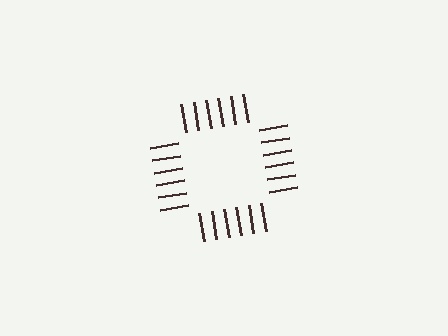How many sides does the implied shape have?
4 sides — the line-ends trace a square.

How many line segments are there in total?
24 — 6 along each of the 4 edges.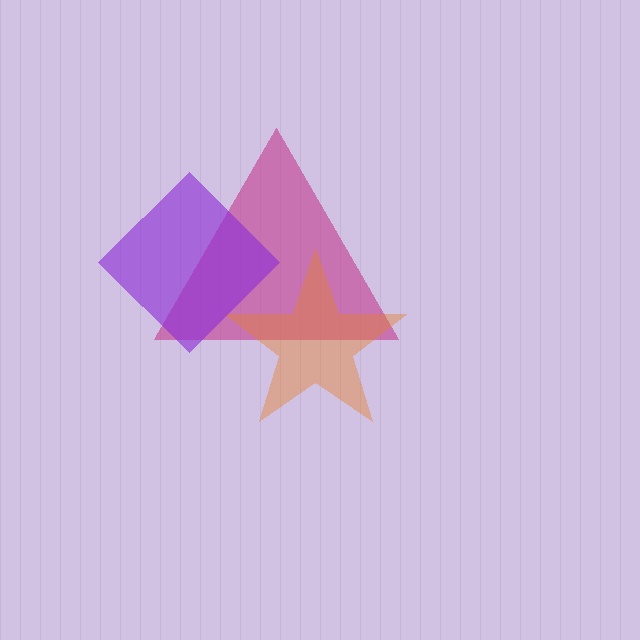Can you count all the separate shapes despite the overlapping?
Yes, there are 3 separate shapes.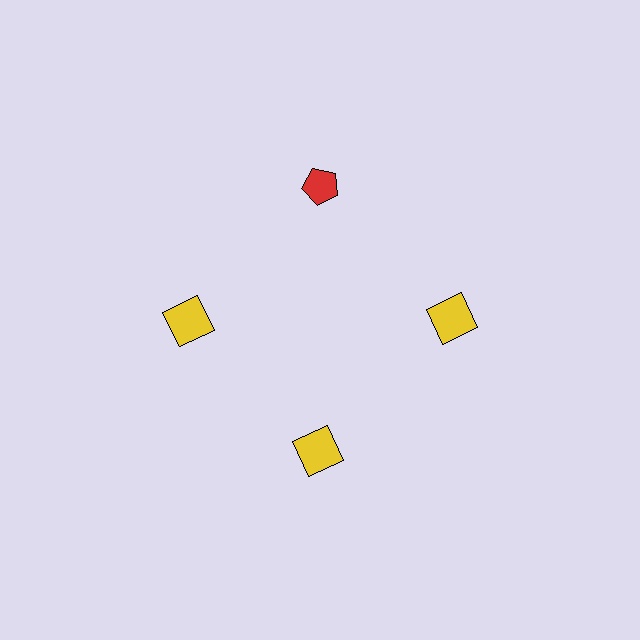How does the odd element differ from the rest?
It differs in both color (red instead of yellow) and shape (pentagon instead of square).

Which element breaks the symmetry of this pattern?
The red pentagon at roughly the 12 o'clock position breaks the symmetry. All other shapes are yellow squares.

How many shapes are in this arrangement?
There are 4 shapes arranged in a ring pattern.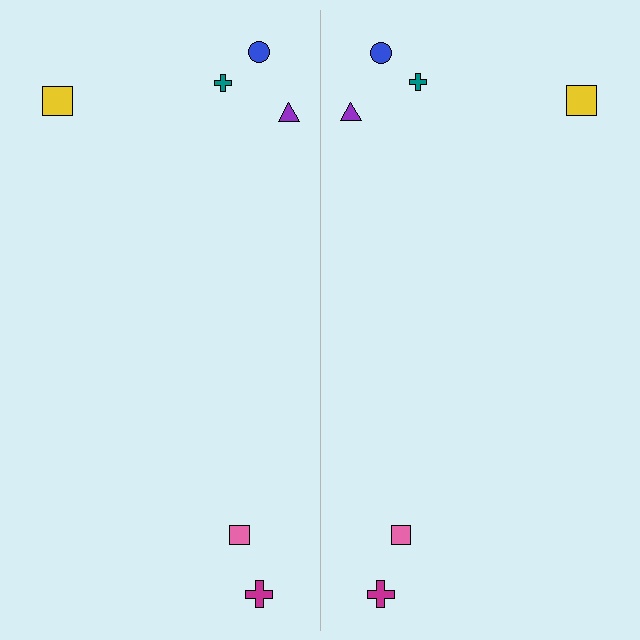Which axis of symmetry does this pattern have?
The pattern has a vertical axis of symmetry running through the center of the image.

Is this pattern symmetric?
Yes, this pattern has bilateral (reflection) symmetry.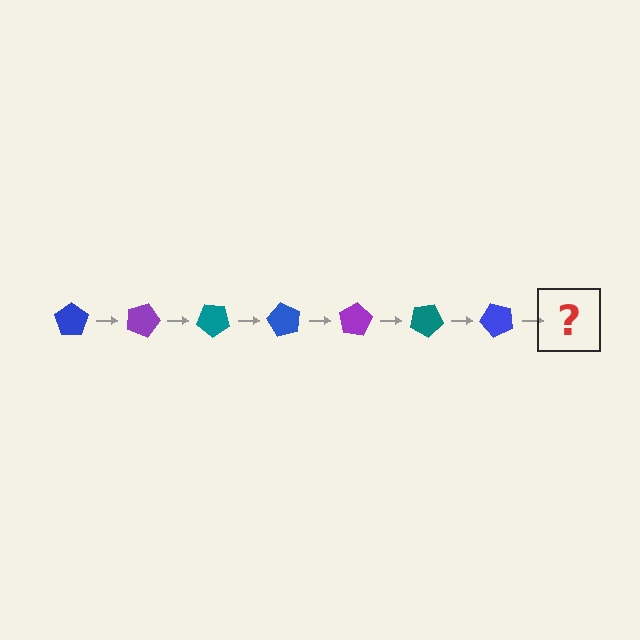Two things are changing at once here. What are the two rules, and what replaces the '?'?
The two rules are that it rotates 20 degrees each step and the color cycles through blue, purple, and teal. The '?' should be a purple pentagon, rotated 140 degrees from the start.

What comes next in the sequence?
The next element should be a purple pentagon, rotated 140 degrees from the start.